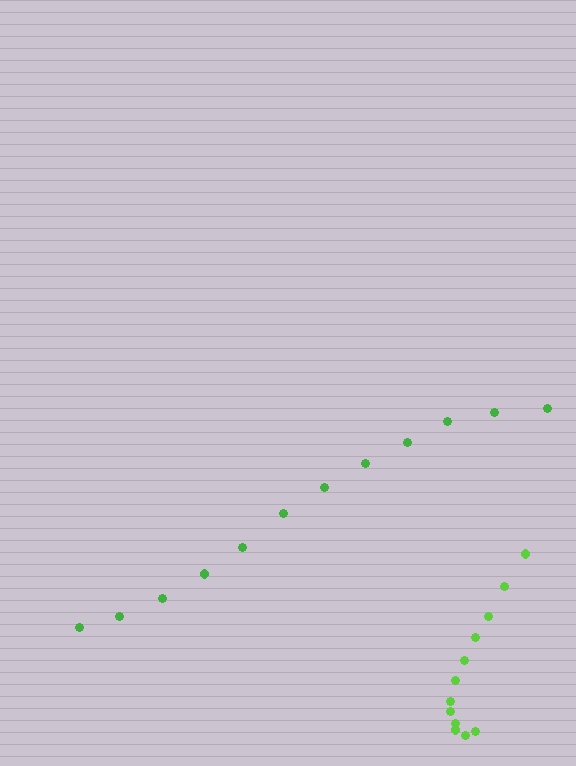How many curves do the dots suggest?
There are 2 distinct paths.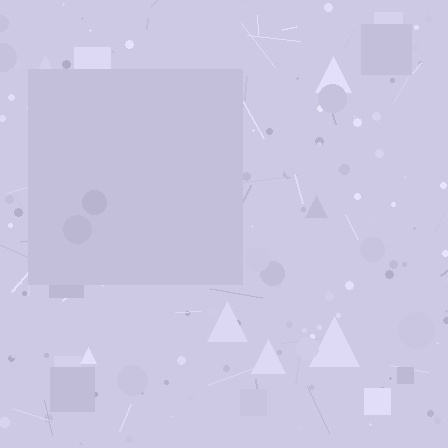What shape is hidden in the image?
A square is hidden in the image.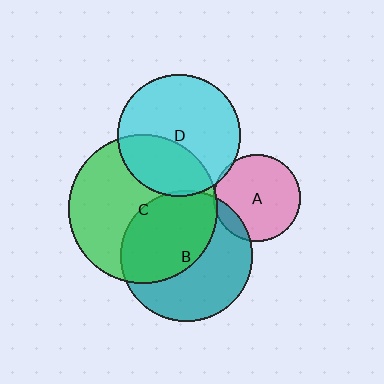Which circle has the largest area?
Circle C (green).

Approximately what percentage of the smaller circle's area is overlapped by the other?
Approximately 5%.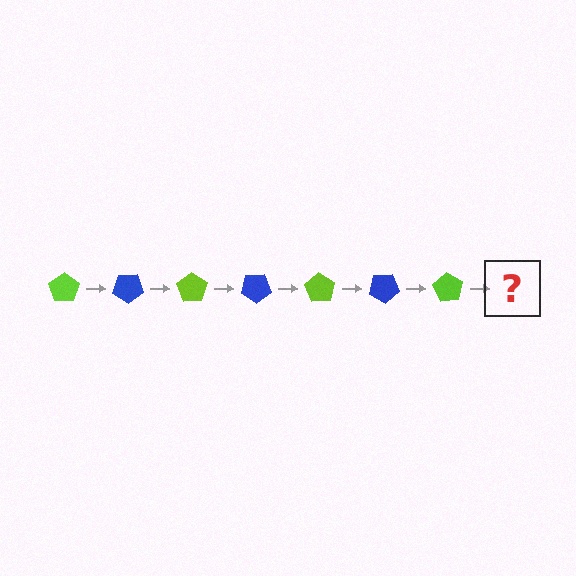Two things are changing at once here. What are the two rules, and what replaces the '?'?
The two rules are that it rotates 35 degrees each step and the color cycles through lime and blue. The '?' should be a blue pentagon, rotated 245 degrees from the start.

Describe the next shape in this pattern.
It should be a blue pentagon, rotated 245 degrees from the start.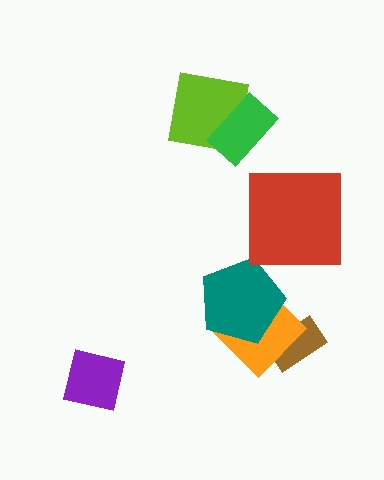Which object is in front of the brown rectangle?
The orange diamond is in front of the brown rectangle.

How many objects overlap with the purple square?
0 objects overlap with the purple square.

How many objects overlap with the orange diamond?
2 objects overlap with the orange diamond.